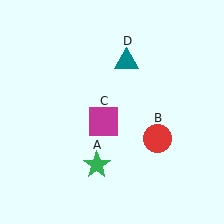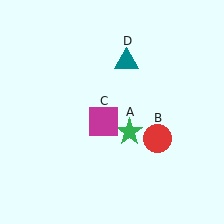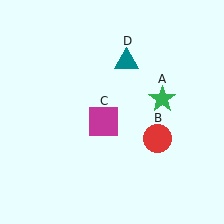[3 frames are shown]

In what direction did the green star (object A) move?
The green star (object A) moved up and to the right.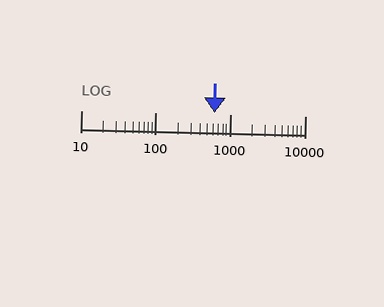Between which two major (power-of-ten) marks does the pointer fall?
The pointer is between 100 and 1000.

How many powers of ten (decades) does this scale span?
The scale spans 3 decades, from 10 to 10000.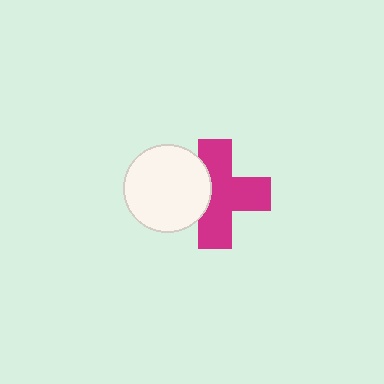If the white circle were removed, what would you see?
You would see the complete magenta cross.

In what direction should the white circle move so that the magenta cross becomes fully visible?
The white circle should move left. That is the shortest direction to clear the overlap and leave the magenta cross fully visible.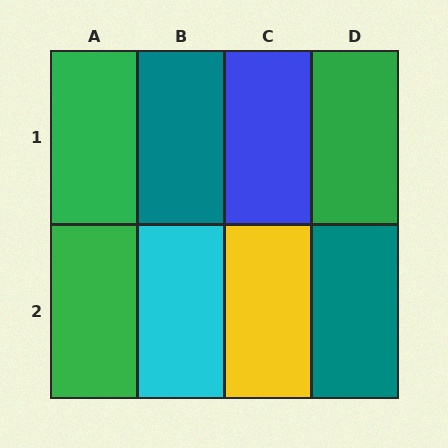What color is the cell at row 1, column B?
Teal.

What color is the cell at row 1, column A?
Green.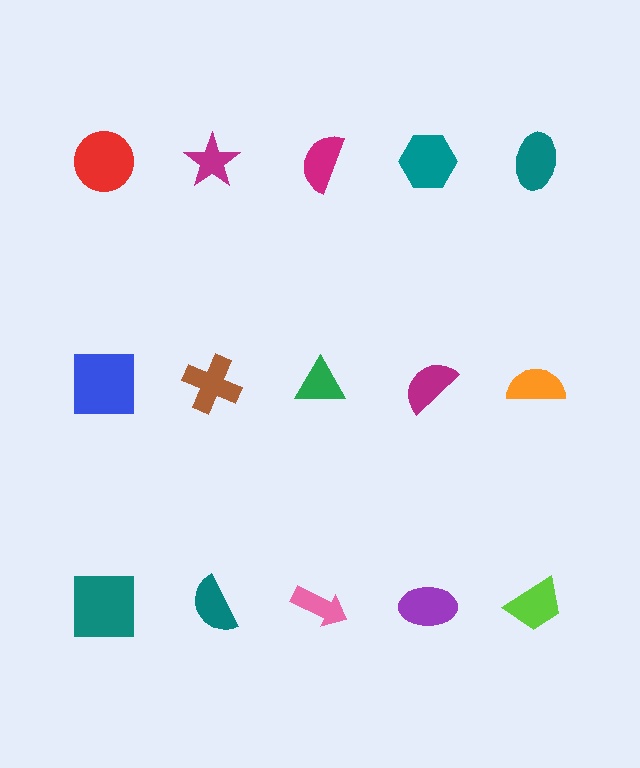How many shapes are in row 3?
5 shapes.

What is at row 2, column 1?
A blue square.